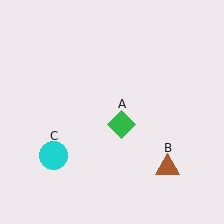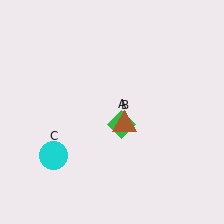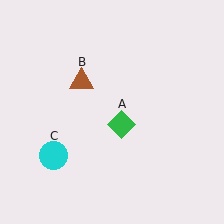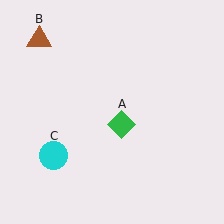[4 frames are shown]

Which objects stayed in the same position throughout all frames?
Green diamond (object A) and cyan circle (object C) remained stationary.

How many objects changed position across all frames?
1 object changed position: brown triangle (object B).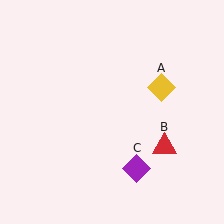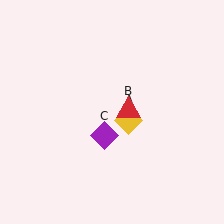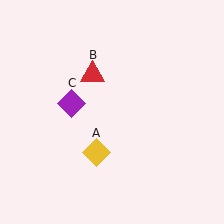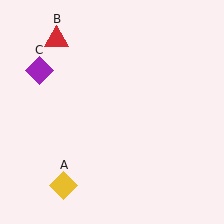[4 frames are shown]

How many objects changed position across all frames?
3 objects changed position: yellow diamond (object A), red triangle (object B), purple diamond (object C).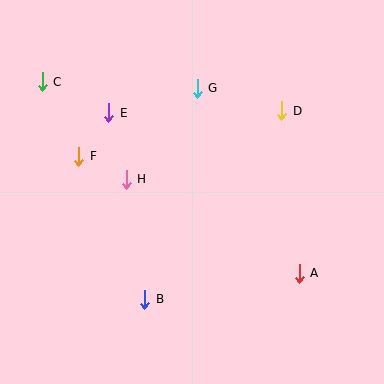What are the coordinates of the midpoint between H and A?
The midpoint between H and A is at (213, 226).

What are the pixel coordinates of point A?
Point A is at (299, 273).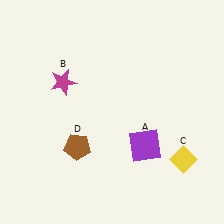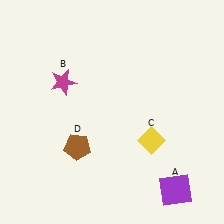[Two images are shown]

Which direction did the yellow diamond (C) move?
The yellow diamond (C) moved left.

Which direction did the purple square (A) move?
The purple square (A) moved down.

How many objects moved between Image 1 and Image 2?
2 objects moved between the two images.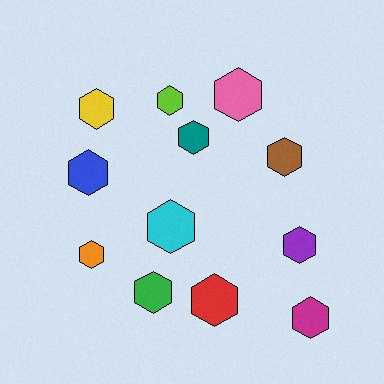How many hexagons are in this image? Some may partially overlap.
There are 12 hexagons.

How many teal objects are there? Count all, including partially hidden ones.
There is 1 teal object.